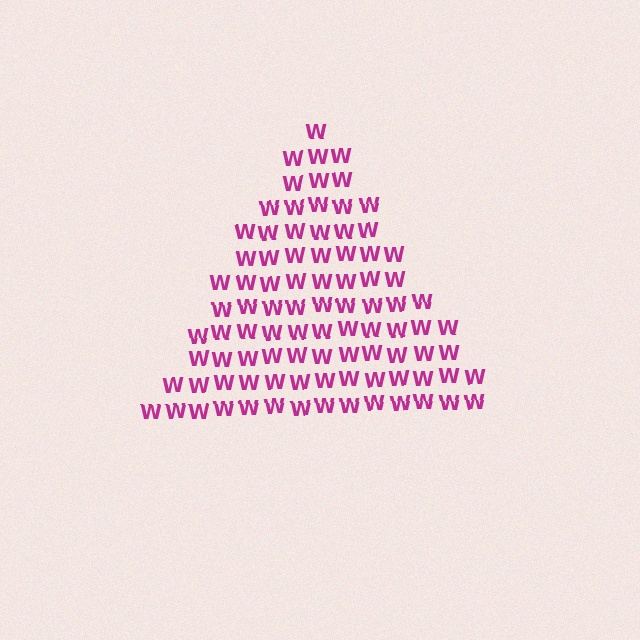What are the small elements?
The small elements are letter W's.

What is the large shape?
The large shape is a triangle.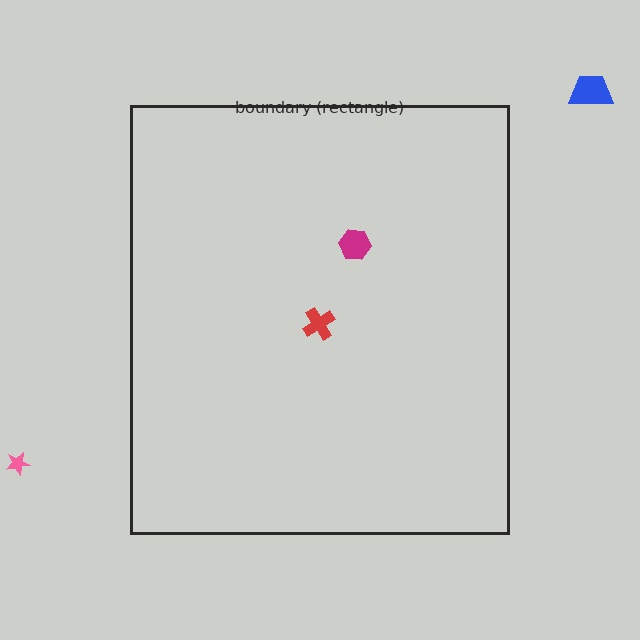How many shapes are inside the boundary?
2 inside, 2 outside.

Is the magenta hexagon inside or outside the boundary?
Inside.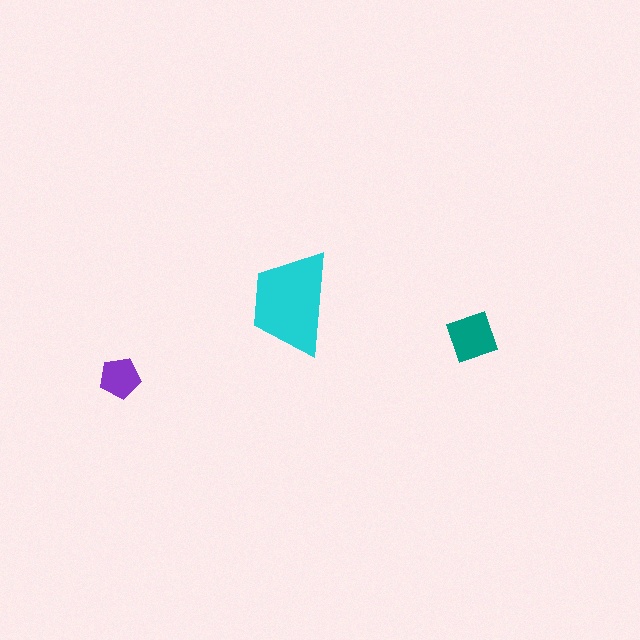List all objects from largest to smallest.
The cyan trapezoid, the teal square, the purple pentagon.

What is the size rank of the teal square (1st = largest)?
2nd.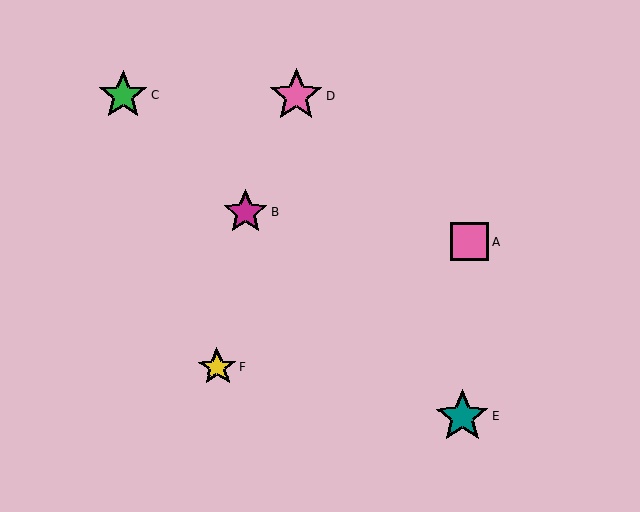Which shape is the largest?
The teal star (labeled E) is the largest.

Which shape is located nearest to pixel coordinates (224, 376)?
The yellow star (labeled F) at (217, 368) is nearest to that location.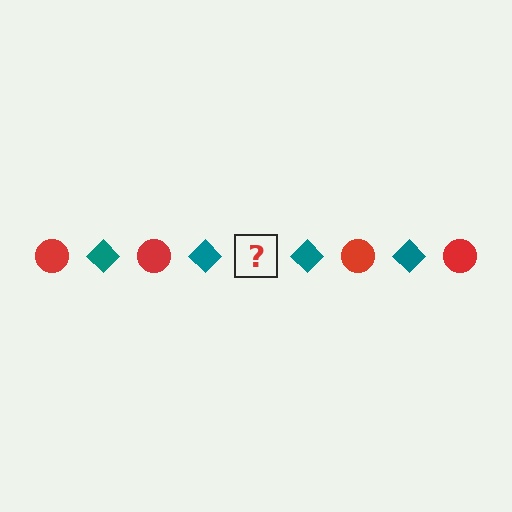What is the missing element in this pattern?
The missing element is a red circle.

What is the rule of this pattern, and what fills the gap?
The rule is that the pattern alternates between red circle and teal diamond. The gap should be filled with a red circle.